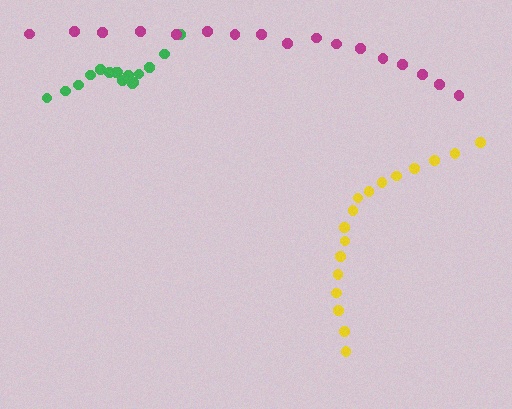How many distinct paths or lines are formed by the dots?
There are 3 distinct paths.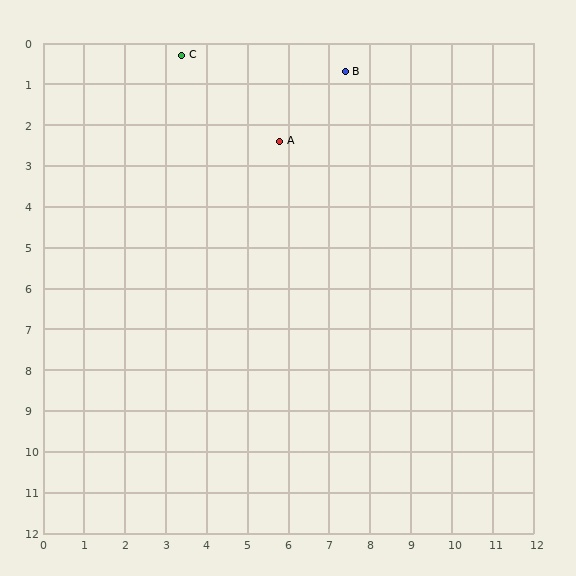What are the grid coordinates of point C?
Point C is at approximately (3.4, 0.3).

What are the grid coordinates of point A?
Point A is at approximately (5.8, 2.4).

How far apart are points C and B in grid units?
Points C and B are about 4.0 grid units apart.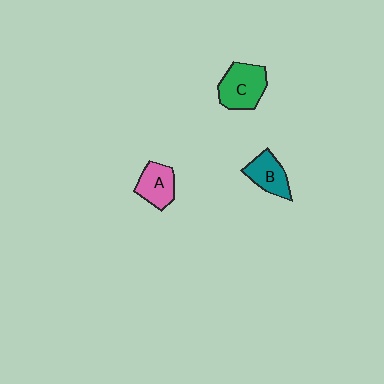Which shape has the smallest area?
Shape B (teal).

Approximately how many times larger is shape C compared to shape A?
Approximately 1.3 times.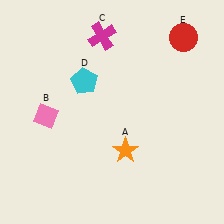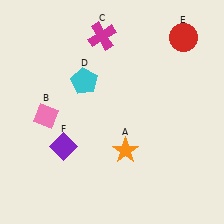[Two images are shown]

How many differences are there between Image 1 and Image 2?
There is 1 difference between the two images.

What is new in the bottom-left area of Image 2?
A purple diamond (F) was added in the bottom-left area of Image 2.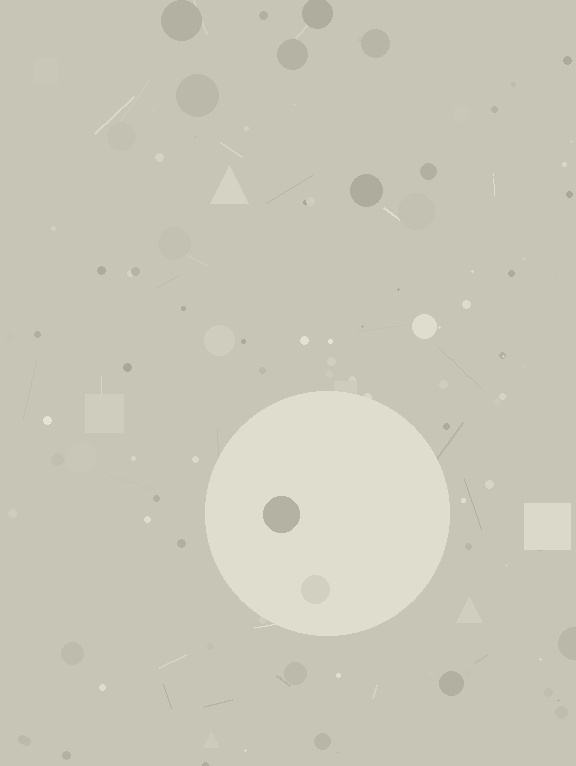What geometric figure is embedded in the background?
A circle is embedded in the background.